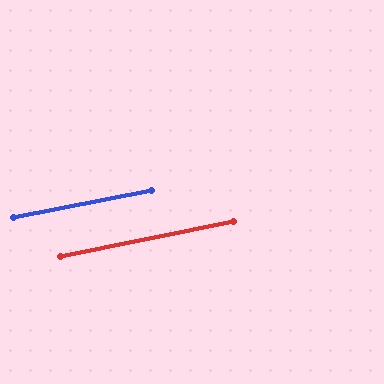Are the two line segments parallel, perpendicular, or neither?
Parallel — their directions differ by only 0.2°.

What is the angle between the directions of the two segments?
Approximately 0 degrees.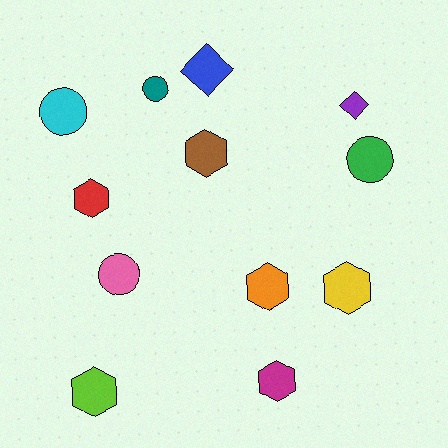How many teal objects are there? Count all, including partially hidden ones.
There is 1 teal object.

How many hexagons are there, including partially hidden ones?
There are 6 hexagons.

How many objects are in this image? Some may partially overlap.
There are 12 objects.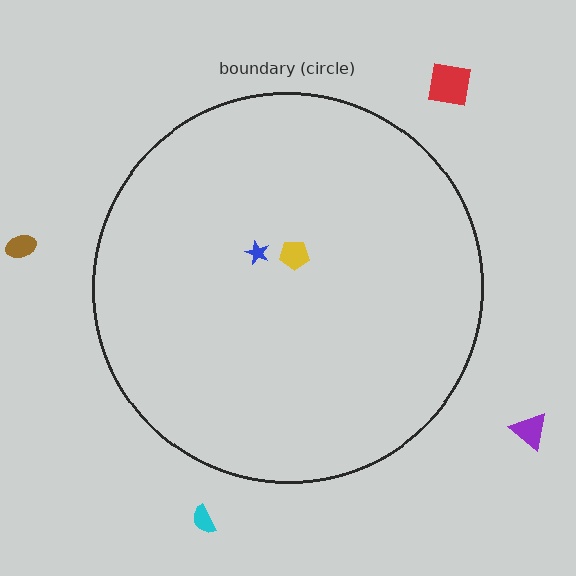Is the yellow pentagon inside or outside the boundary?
Inside.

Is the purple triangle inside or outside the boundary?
Outside.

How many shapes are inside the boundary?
2 inside, 4 outside.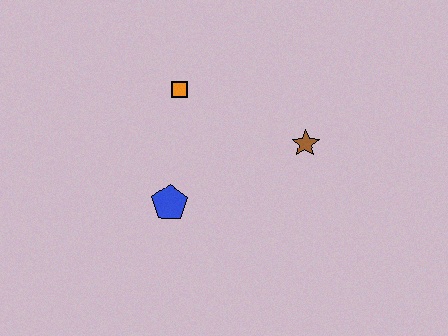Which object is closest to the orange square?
The blue pentagon is closest to the orange square.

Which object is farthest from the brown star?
The blue pentagon is farthest from the brown star.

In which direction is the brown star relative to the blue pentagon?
The brown star is to the right of the blue pentagon.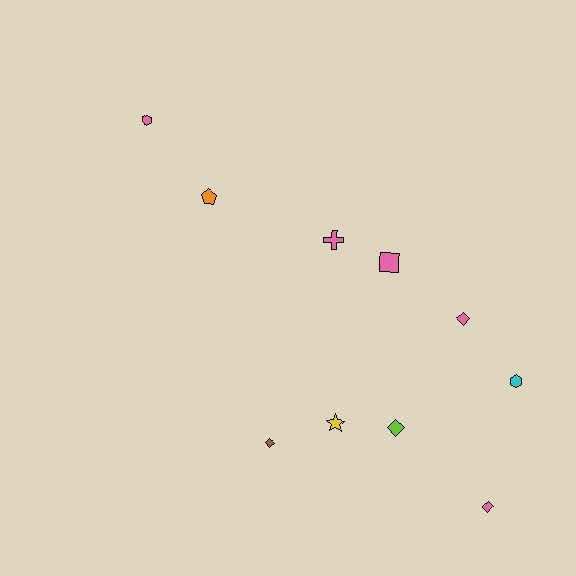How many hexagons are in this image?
There are 2 hexagons.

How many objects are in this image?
There are 10 objects.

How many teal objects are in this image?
There are no teal objects.